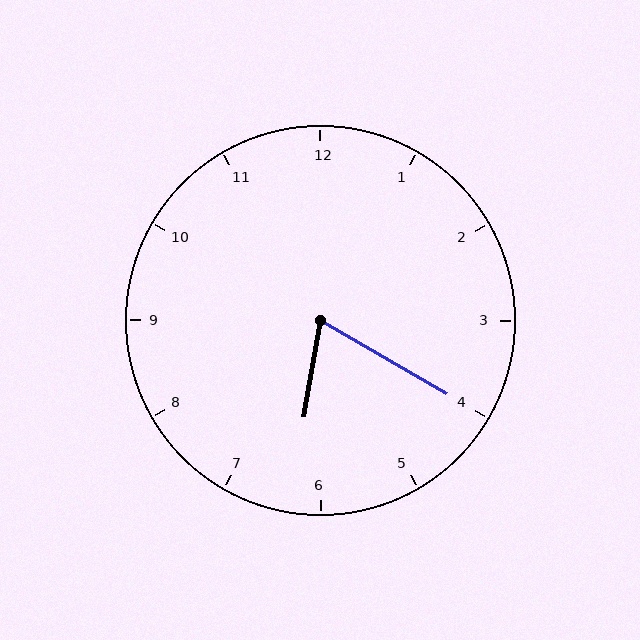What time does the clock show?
6:20.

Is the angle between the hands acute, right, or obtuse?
It is acute.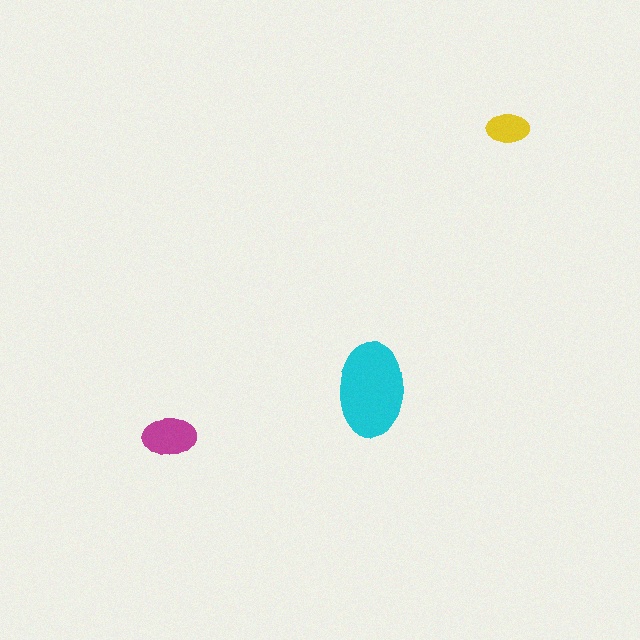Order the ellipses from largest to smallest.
the cyan one, the magenta one, the yellow one.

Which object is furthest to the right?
The yellow ellipse is rightmost.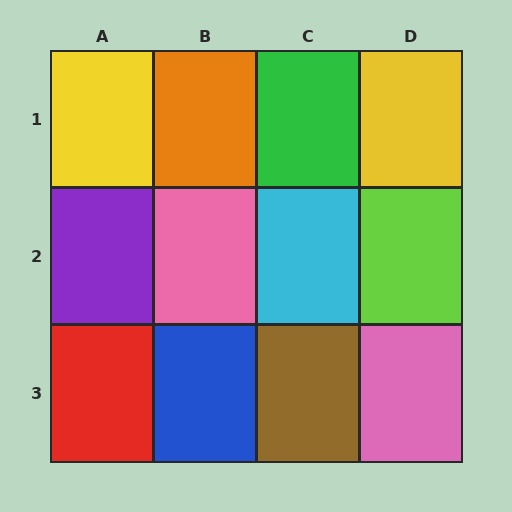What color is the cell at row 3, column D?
Pink.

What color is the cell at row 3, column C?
Brown.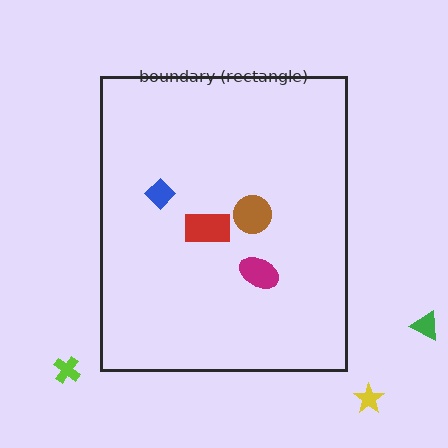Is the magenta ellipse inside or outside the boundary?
Inside.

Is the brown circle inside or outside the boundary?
Inside.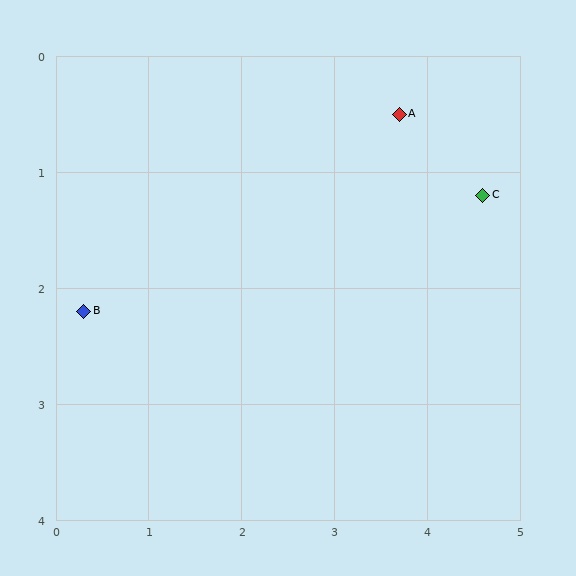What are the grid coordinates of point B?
Point B is at approximately (0.3, 2.2).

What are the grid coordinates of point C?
Point C is at approximately (4.6, 1.2).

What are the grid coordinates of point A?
Point A is at approximately (3.7, 0.5).